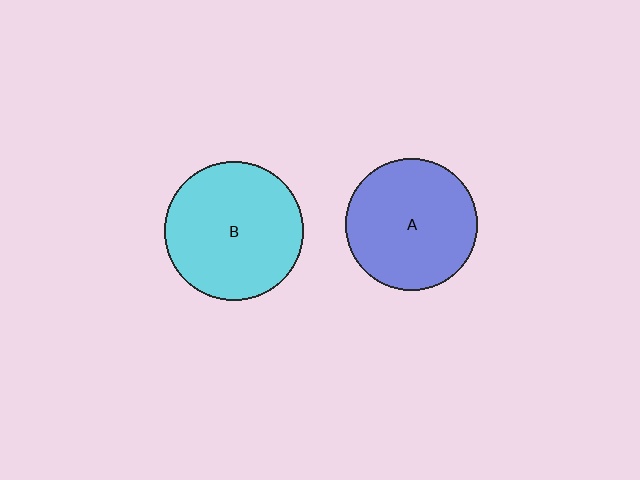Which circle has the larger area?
Circle B (cyan).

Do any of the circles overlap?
No, none of the circles overlap.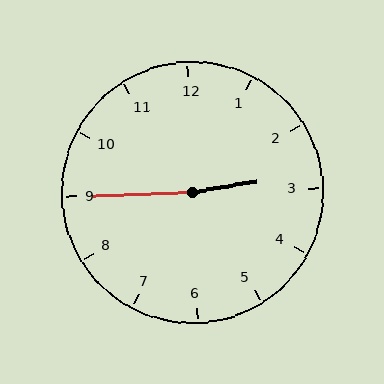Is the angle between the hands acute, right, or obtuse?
It is obtuse.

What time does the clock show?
2:45.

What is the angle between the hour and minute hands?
Approximately 172 degrees.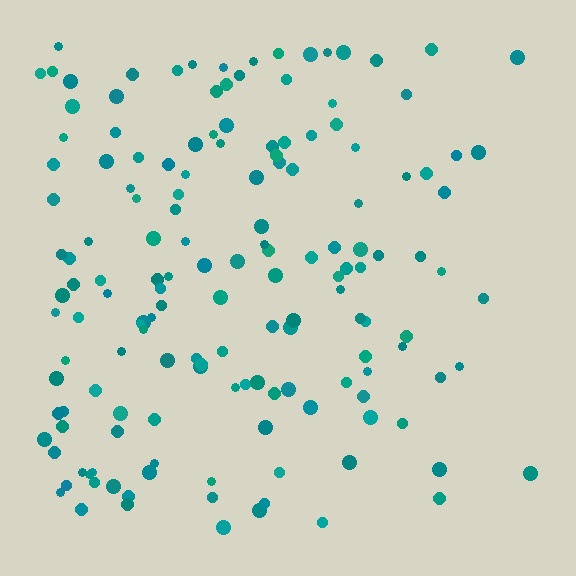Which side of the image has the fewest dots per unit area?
The right.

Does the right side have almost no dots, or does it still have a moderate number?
Still a moderate number, just noticeably fewer than the left.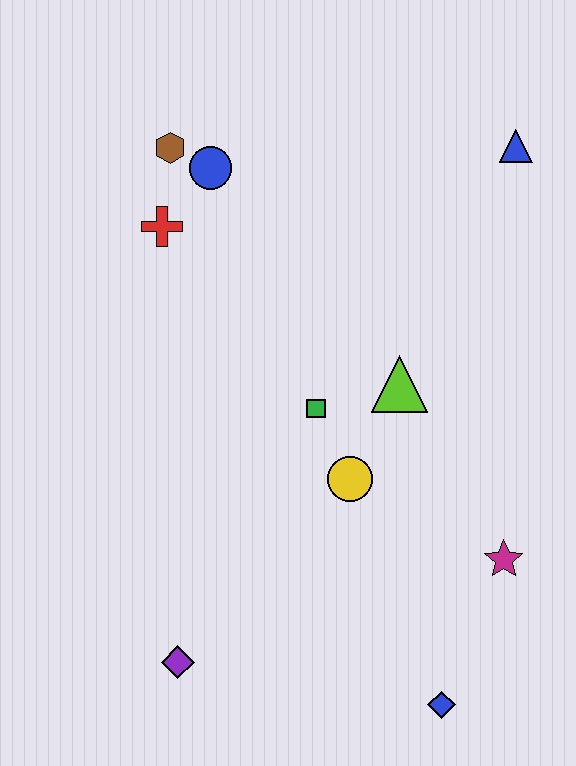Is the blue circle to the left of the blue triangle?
Yes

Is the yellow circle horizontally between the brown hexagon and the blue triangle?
Yes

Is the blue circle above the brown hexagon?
No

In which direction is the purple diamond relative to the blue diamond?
The purple diamond is to the left of the blue diamond.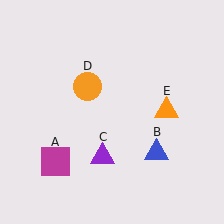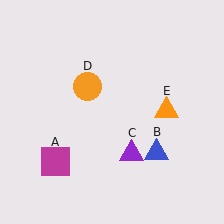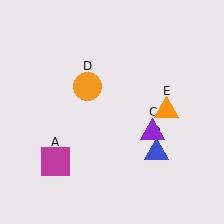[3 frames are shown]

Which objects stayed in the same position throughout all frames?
Magenta square (object A) and blue triangle (object B) and orange circle (object D) and orange triangle (object E) remained stationary.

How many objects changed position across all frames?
1 object changed position: purple triangle (object C).